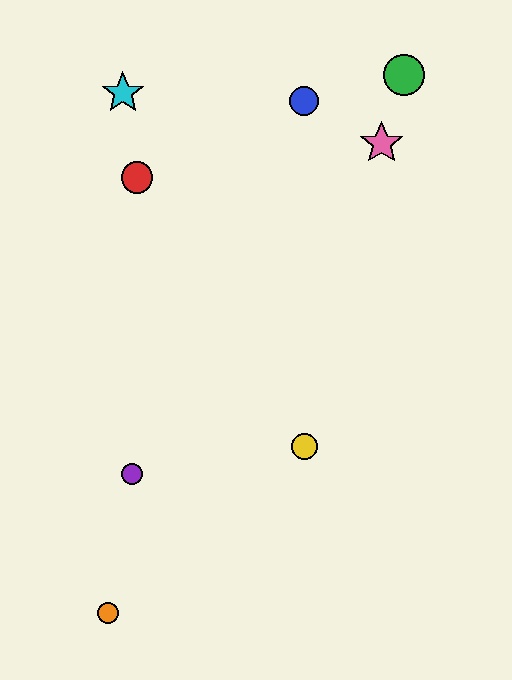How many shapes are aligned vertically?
2 shapes (the blue circle, the yellow circle) are aligned vertically.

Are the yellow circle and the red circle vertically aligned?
No, the yellow circle is at x≈304 and the red circle is at x≈137.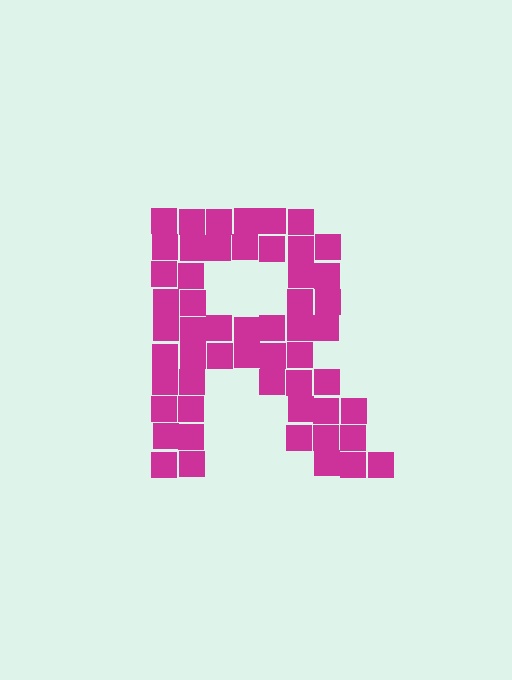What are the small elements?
The small elements are squares.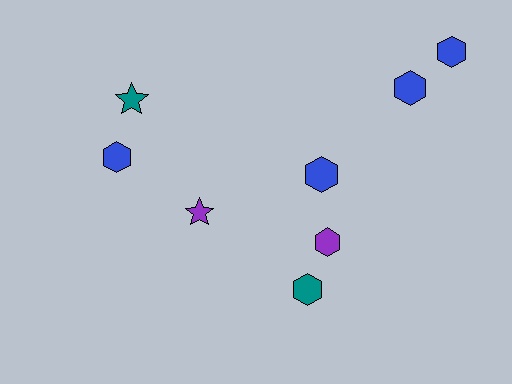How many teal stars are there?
There is 1 teal star.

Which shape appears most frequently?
Hexagon, with 6 objects.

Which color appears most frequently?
Blue, with 4 objects.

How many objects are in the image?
There are 8 objects.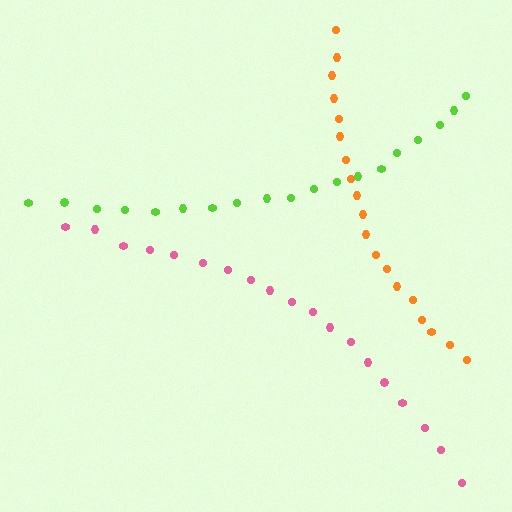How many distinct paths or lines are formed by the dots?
There are 3 distinct paths.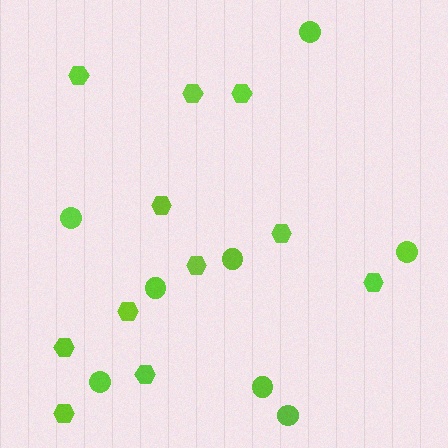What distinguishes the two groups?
There are 2 groups: one group of circles (8) and one group of hexagons (11).